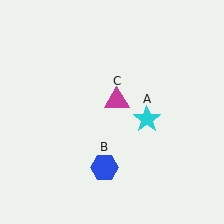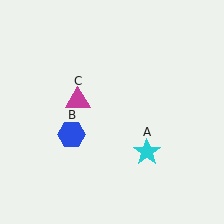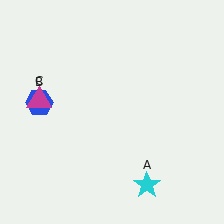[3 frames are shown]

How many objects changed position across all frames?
3 objects changed position: cyan star (object A), blue hexagon (object B), magenta triangle (object C).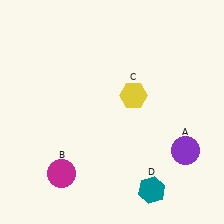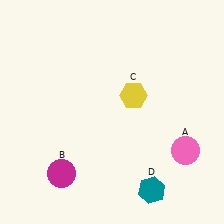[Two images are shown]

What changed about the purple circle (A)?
In Image 1, A is purple. In Image 2, it changed to pink.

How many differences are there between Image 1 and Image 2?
There is 1 difference between the two images.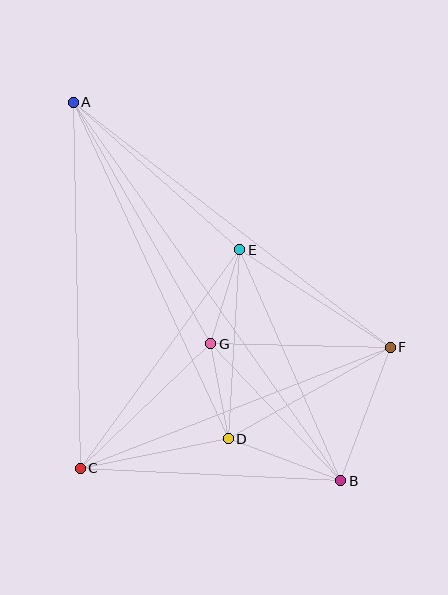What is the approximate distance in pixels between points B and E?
The distance between B and E is approximately 252 pixels.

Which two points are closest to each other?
Points D and G are closest to each other.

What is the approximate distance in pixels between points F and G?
The distance between F and G is approximately 179 pixels.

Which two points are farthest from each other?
Points A and B are farthest from each other.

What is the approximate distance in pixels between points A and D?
The distance between A and D is approximately 371 pixels.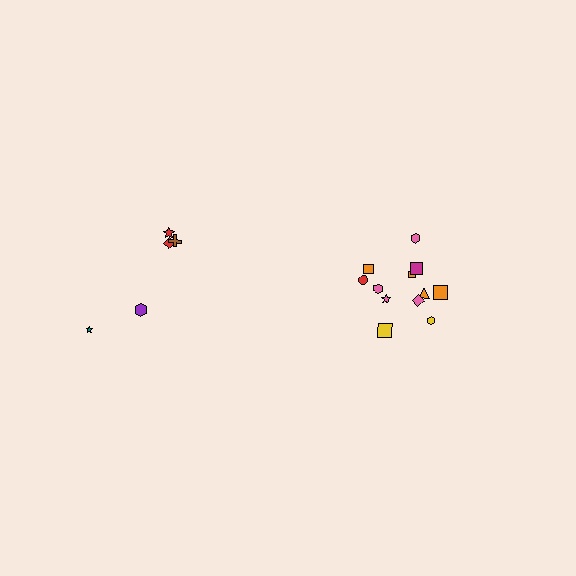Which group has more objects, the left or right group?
The right group.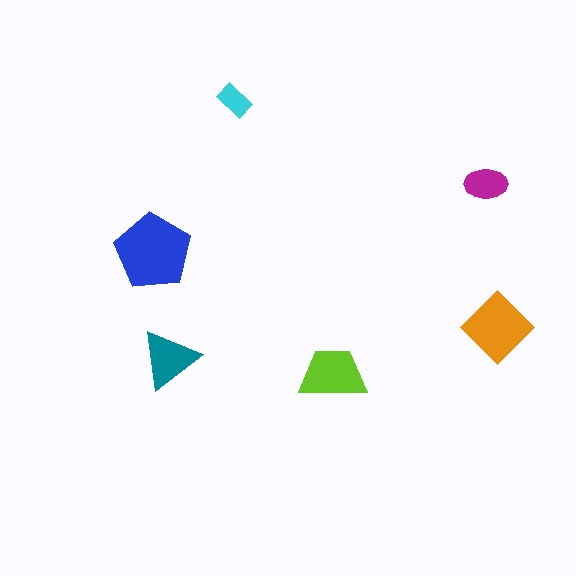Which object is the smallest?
The cyan rectangle.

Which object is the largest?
The blue pentagon.